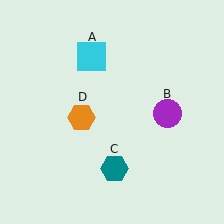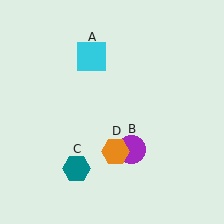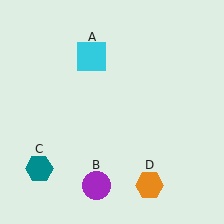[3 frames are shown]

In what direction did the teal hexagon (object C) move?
The teal hexagon (object C) moved left.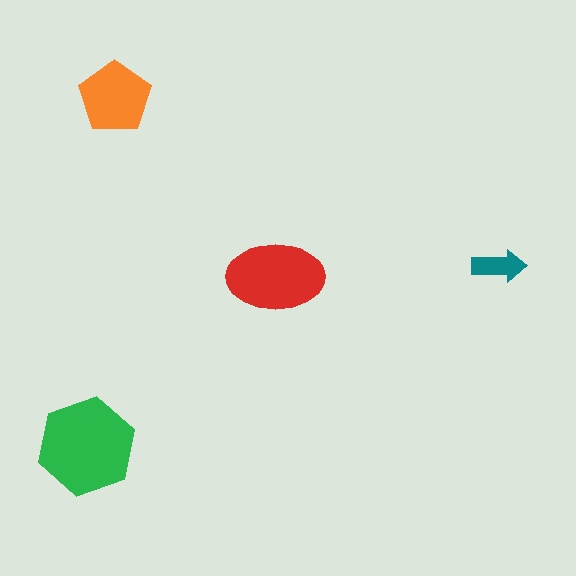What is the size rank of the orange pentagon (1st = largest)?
3rd.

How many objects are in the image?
There are 4 objects in the image.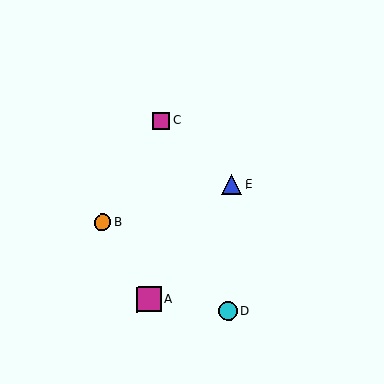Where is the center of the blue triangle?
The center of the blue triangle is at (231, 185).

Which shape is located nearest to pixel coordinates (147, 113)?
The magenta square (labeled C) at (161, 121) is nearest to that location.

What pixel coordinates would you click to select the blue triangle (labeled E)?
Click at (231, 185) to select the blue triangle E.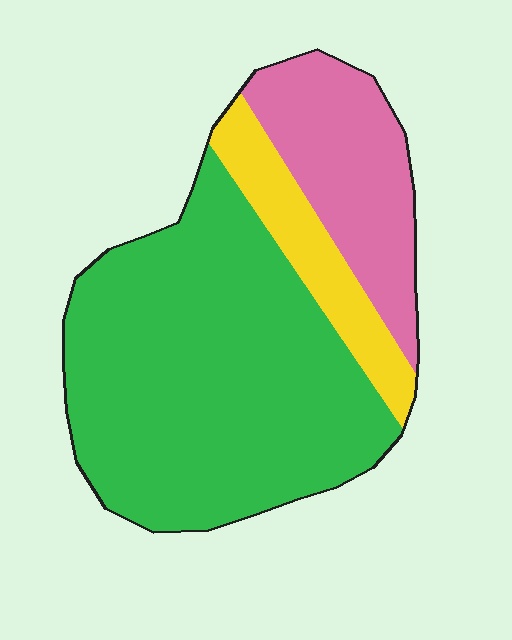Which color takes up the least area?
Yellow, at roughly 15%.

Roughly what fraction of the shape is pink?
Pink covers 22% of the shape.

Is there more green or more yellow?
Green.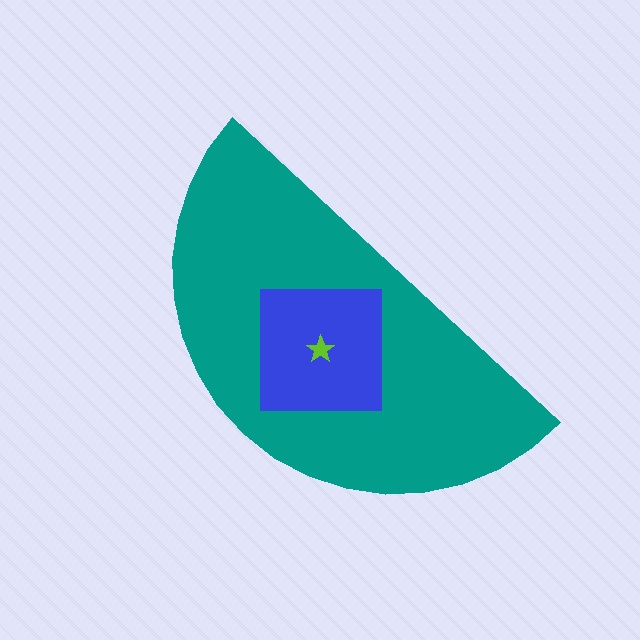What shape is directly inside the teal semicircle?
The blue square.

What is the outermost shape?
The teal semicircle.